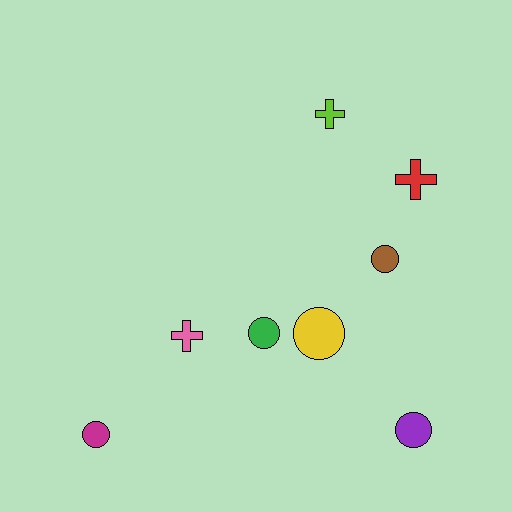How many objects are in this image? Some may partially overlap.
There are 8 objects.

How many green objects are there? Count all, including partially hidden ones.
There is 1 green object.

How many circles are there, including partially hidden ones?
There are 5 circles.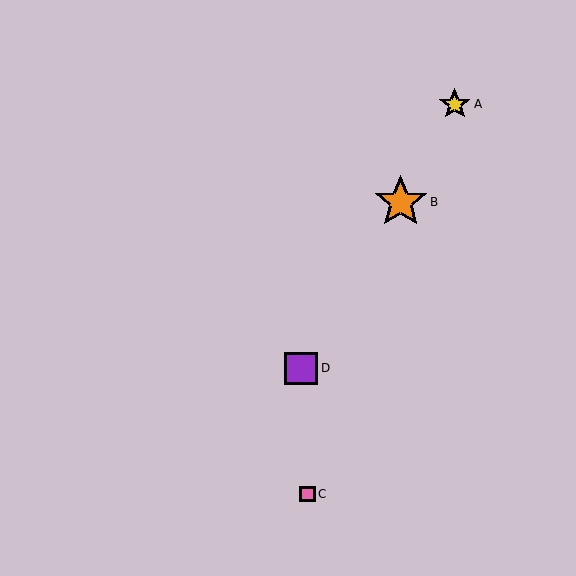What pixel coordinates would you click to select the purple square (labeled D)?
Click at (301, 368) to select the purple square D.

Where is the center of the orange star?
The center of the orange star is at (401, 202).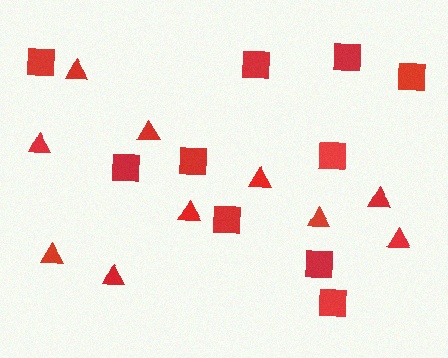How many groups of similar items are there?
There are 2 groups: one group of triangles (10) and one group of squares (10).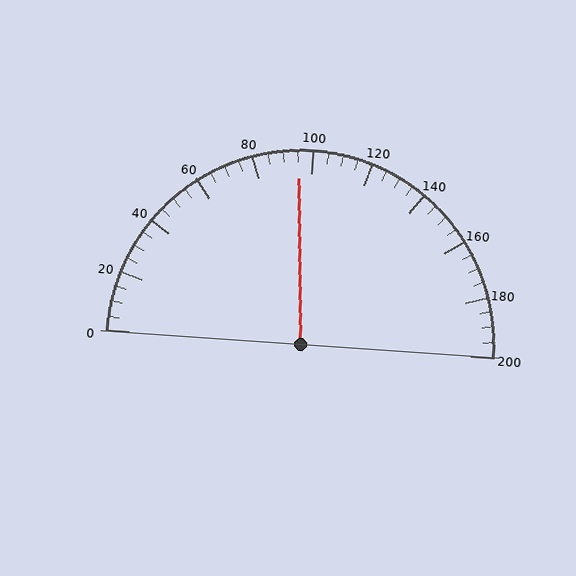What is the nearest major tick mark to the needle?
The nearest major tick mark is 100.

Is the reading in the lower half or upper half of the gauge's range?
The reading is in the lower half of the range (0 to 200).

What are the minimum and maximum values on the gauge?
The gauge ranges from 0 to 200.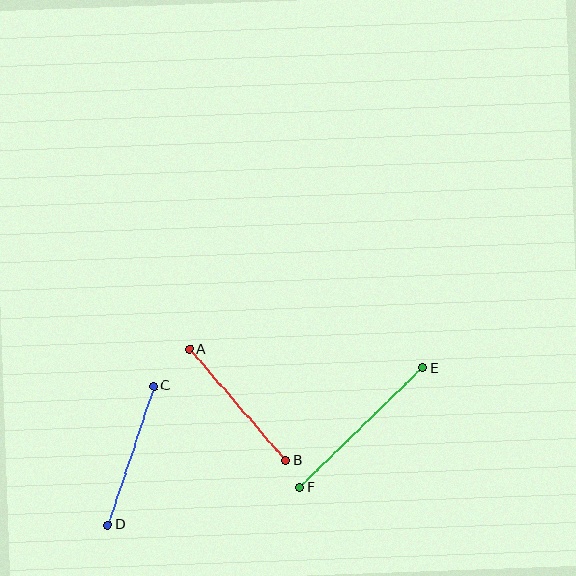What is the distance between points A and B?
The distance is approximately 147 pixels.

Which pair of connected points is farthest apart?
Points E and F are farthest apart.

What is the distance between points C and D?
The distance is approximately 146 pixels.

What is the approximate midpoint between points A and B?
The midpoint is at approximately (238, 405) pixels.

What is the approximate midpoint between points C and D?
The midpoint is at approximately (131, 456) pixels.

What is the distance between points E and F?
The distance is approximately 171 pixels.